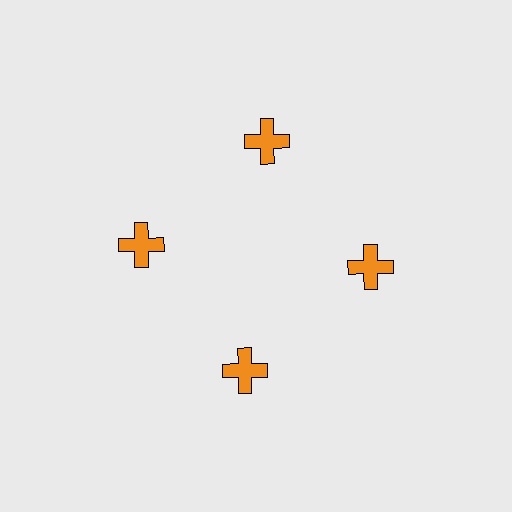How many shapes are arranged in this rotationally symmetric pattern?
There are 4 shapes, arranged in 4 groups of 1.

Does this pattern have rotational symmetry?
Yes, this pattern has 4-fold rotational symmetry. It looks the same after rotating 90 degrees around the center.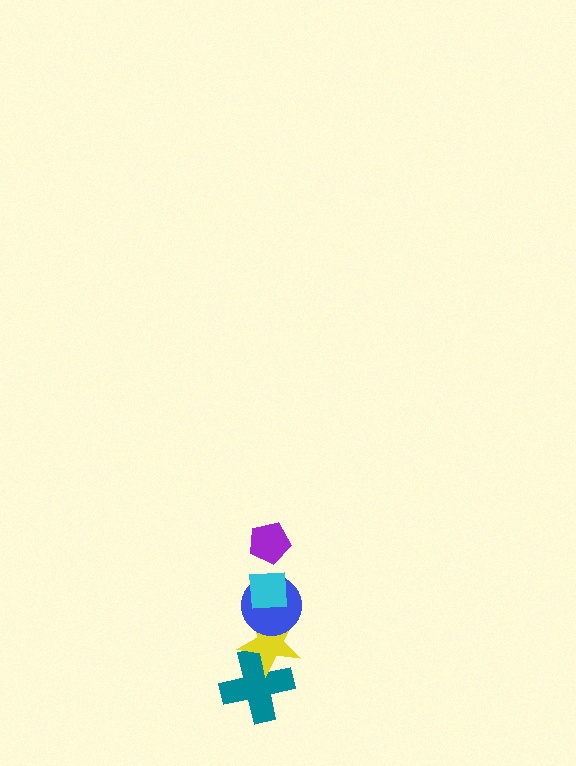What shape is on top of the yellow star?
The blue circle is on top of the yellow star.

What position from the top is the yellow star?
The yellow star is 4th from the top.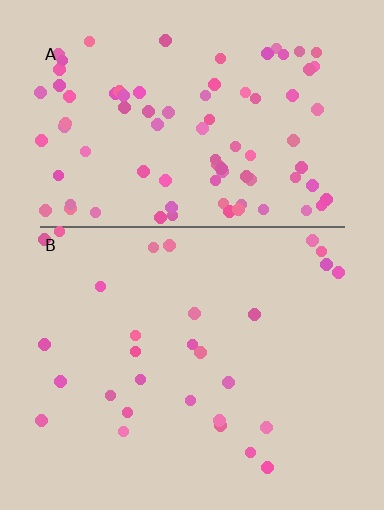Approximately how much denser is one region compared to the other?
Approximately 3.0× — region A over region B.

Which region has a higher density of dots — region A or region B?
A (the top).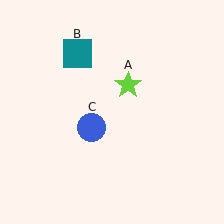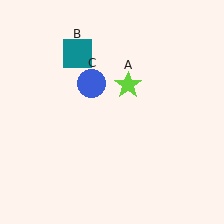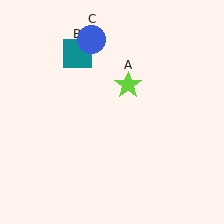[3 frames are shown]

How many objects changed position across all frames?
1 object changed position: blue circle (object C).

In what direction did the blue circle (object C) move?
The blue circle (object C) moved up.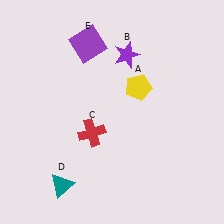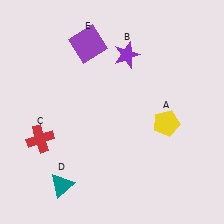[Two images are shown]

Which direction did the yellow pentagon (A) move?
The yellow pentagon (A) moved down.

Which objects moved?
The objects that moved are: the yellow pentagon (A), the red cross (C).